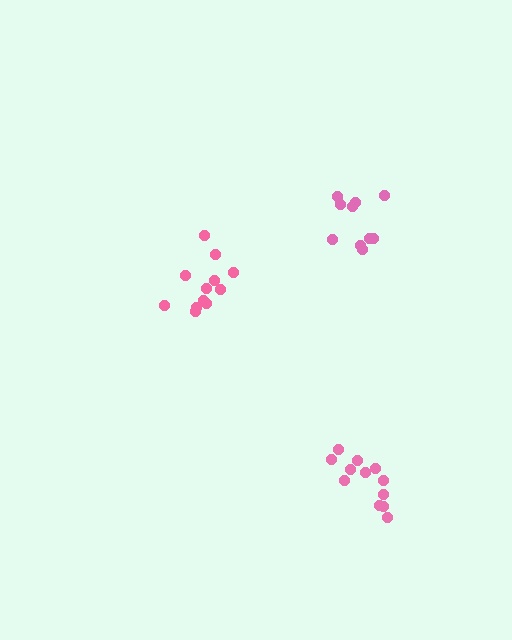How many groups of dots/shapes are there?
There are 3 groups.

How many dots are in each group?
Group 1: 12 dots, Group 2: 10 dots, Group 3: 12 dots (34 total).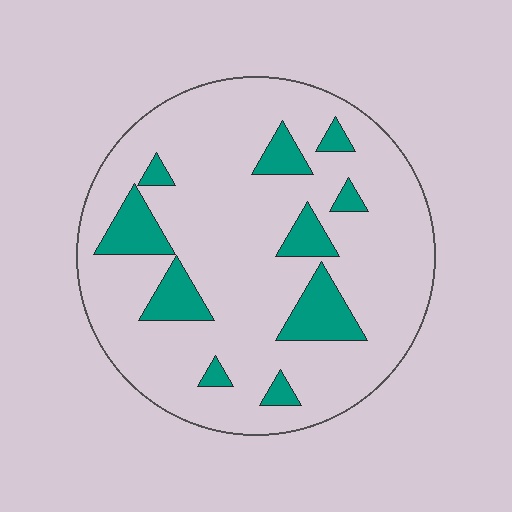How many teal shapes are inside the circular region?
10.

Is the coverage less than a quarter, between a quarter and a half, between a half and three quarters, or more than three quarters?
Less than a quarter.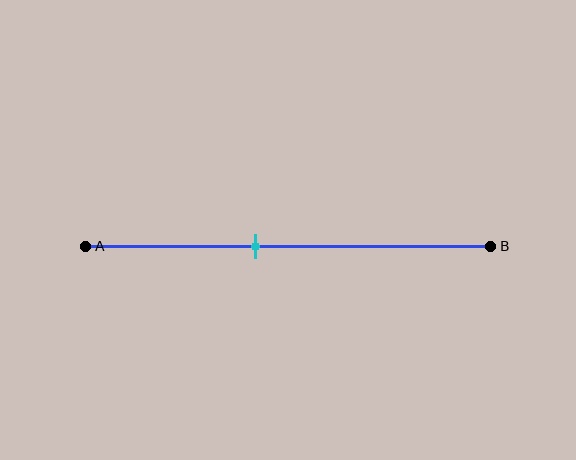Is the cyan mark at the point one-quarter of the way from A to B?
No, the mark is at about 40% from A, not at the 25% one-quarter point.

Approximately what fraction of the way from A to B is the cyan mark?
The cyan mark is approximately 40% of the way from A to B.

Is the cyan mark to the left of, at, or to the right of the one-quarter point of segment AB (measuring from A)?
The cyan mark is to the right of the one-quarter point of segment AB.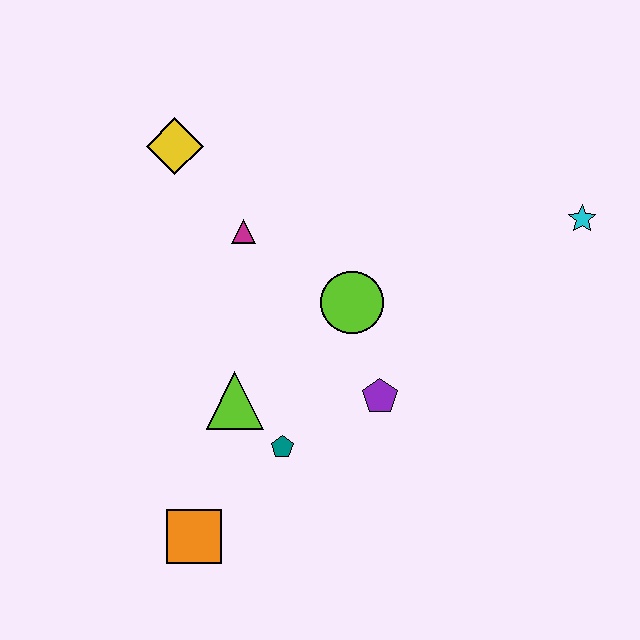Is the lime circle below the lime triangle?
No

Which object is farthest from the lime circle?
The orange square is farthest from the lime circle.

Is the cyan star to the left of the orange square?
No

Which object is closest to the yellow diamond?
The magenta triangle is closest to the yellow diamond.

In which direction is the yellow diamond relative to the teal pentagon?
The yellow diamond is above the teal pentagon.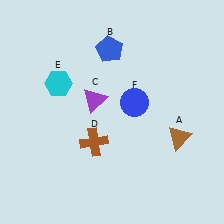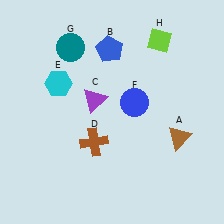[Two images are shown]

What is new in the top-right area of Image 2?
A lime diamond (H) was added in the top-right area of Image 2.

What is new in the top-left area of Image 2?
A teal circle (G) was added in the top-left area of Image 2.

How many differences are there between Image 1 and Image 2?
There are 2 differences between the two images.